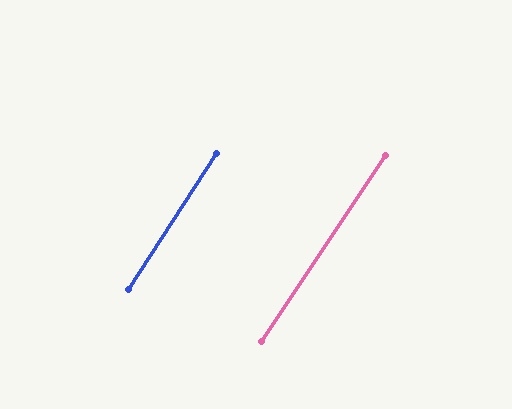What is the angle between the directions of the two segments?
Approximately 1 degree.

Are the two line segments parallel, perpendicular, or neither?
Parallel — their directions differ by only 0.9°.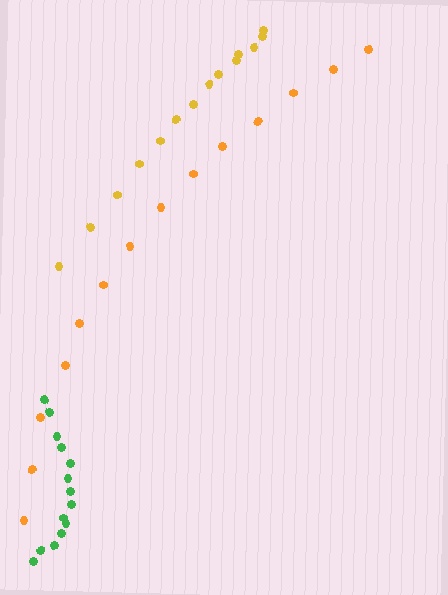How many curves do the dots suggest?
There are 3 distinct paths.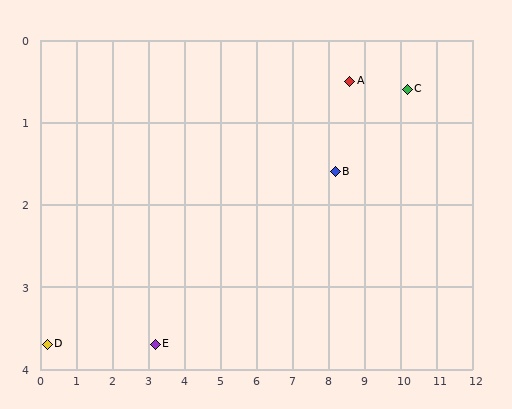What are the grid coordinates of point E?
Point E is at approximately (3.2, 3.7).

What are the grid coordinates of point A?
Point A is at approximately (8.6, 0.5).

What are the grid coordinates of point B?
Point B is at approximately (8.2, 1.6).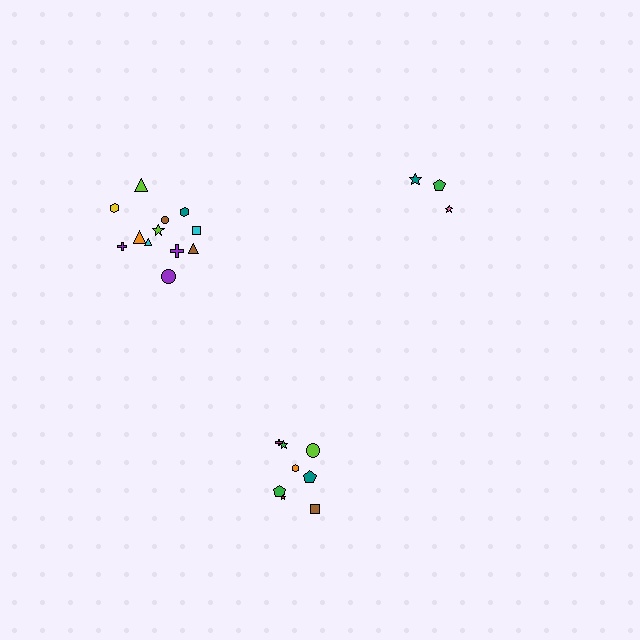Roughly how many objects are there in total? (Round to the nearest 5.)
Roughly 25 objects in total.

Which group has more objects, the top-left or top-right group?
The top-left group.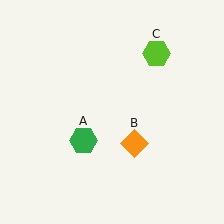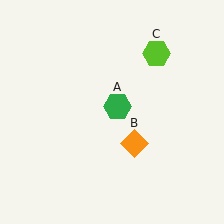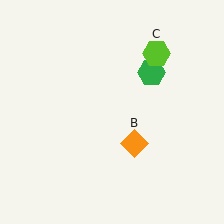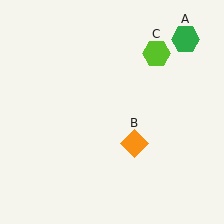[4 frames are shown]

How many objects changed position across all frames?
1 object changed position: green hexagon (object A).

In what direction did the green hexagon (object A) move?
The green hexagon (object A) moved up and to the right.